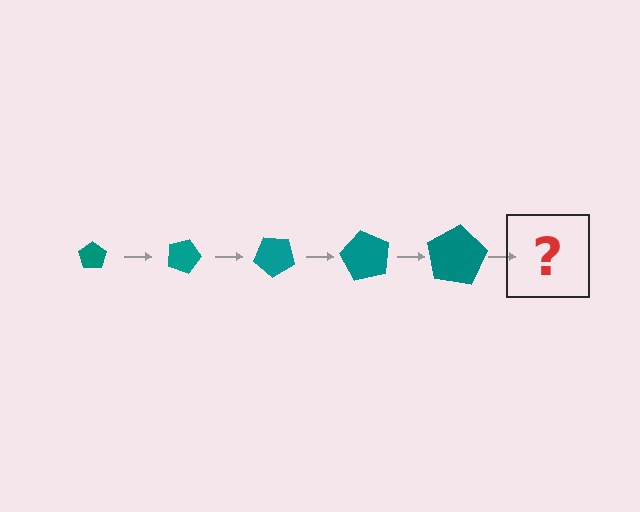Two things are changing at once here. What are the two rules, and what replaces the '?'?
The two rules are that the pentagon grows larger each step and it rotates 20 degrees each step. The '?' should be a pentagon, larger than the previous one and rotated 100 degrees from the start.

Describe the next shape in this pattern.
It should be a pentagon, larger than the previous one and rotated 100 degrees from the start.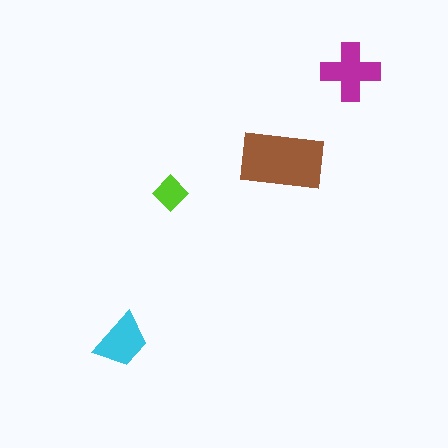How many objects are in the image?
There are 4 objects in the image.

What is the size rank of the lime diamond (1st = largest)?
4th.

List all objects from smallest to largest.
The lime diamond, the cyan trapezoid, the magenta cross, the brown rectangle.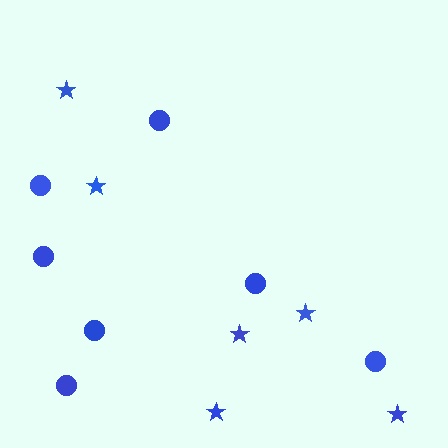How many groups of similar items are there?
There are 2 groups: one group of stars (6) and one group of circles (7).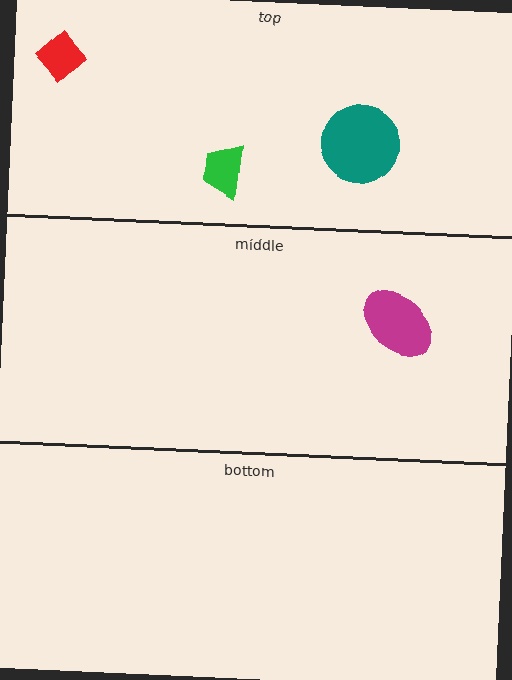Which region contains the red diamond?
The top region.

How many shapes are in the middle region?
1.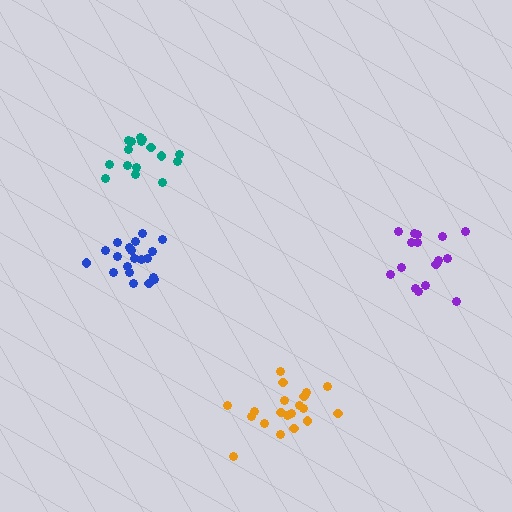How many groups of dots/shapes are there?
There are 4 groups.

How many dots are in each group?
Group 1: 20 dots, Group 2: 16 dots, Group 3: 16 dots, Group 4: 20 dots (72 total).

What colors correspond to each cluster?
The clusters are colored: orange, purple, teal, blue.